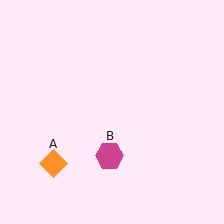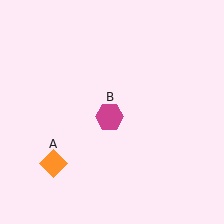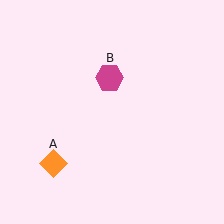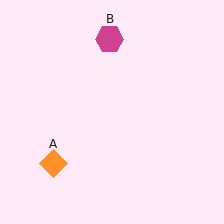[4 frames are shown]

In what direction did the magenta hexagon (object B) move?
The magenta hexagon (object B) moved up.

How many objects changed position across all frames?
1 object changed position: magenta hexagon (object B).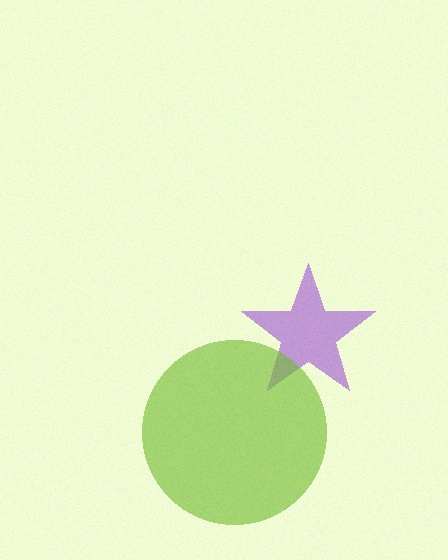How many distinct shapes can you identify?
There are 2 distinct shapes: a purple star, a lime circle.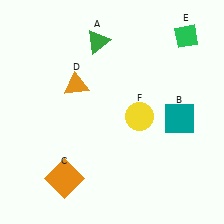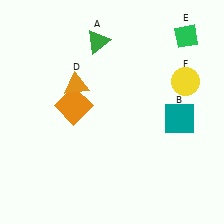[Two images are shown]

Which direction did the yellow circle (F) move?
The yellow circle (F) moved right.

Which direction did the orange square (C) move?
The orange square (C) moved up.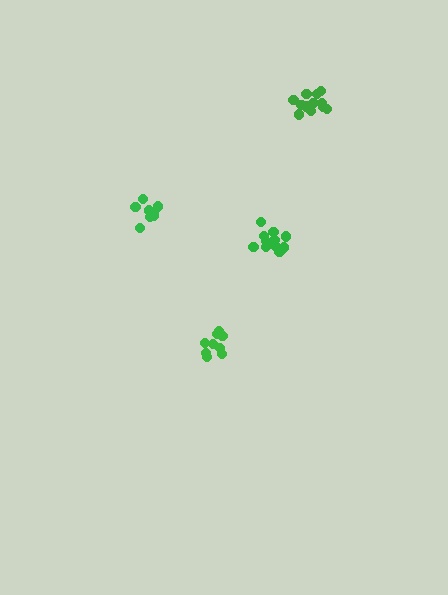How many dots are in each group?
Group 1: 13 dots, Group 2: 9 dots, Group 3: 12 dots, Group 4: 9 dots (43 total).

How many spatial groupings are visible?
There are 4 spatial groupings.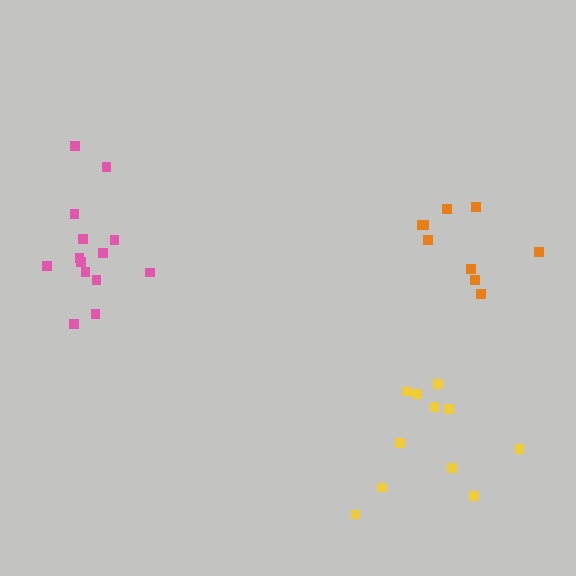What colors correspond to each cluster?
The clusters are colored: yellow, orange, pink.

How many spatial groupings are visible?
There are 3 spatial groupings.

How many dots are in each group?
Group 1: 11 dots, Group 2: 9 dots, Group 3: 14 dots (34 total).